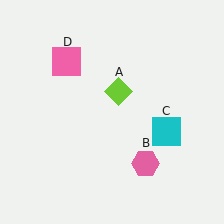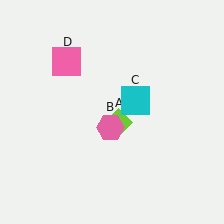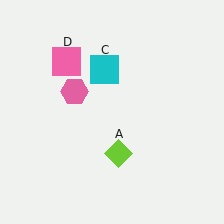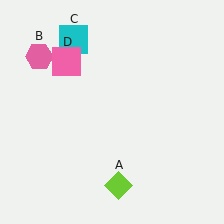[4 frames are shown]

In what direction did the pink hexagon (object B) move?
The pink hexagon (object B) moved up and to the left.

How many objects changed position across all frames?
3 objects changed position: lime diamond (object A), pink hexagon (object B), cyan square (object C).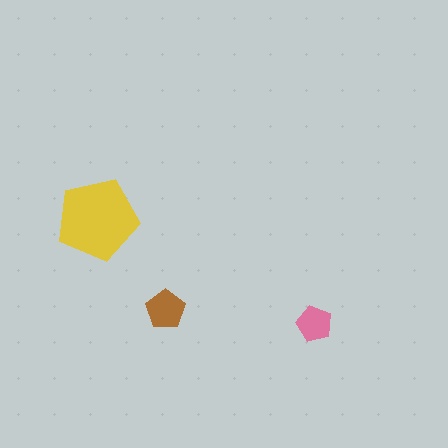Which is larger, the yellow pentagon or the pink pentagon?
The yellow one.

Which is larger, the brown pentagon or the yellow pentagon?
The yellow one.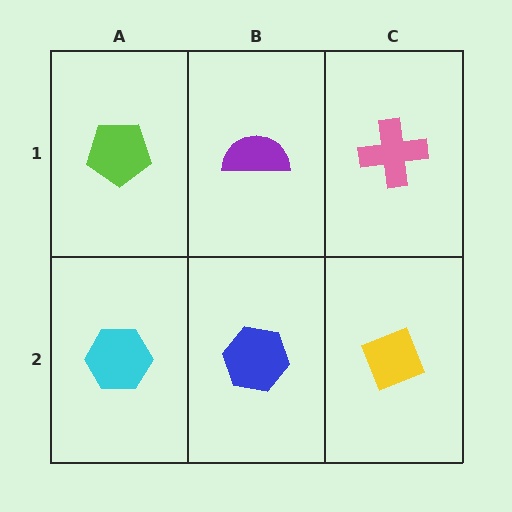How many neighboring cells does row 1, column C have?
2.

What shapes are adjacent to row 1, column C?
A yellow diamond (row 2, column C), a purple semicircle (row 1, column B).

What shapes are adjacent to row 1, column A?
A cyan hexagon (row 2, column A), a purple semicircle (row 1, column B).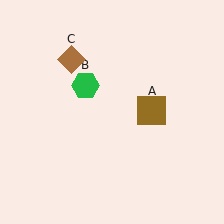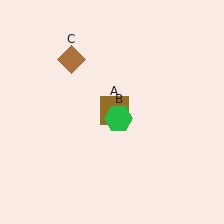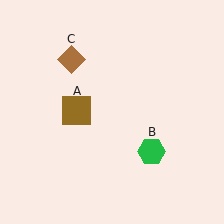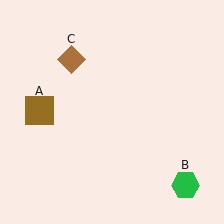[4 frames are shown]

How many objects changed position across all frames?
2 objects changed position: brown square (object A), green hexagon (object B).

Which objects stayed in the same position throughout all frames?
Brown diamond (object C) remained stationary.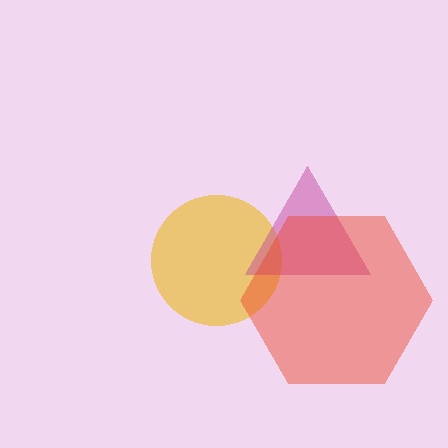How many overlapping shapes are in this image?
There are 3 overlapping shapes in the image.